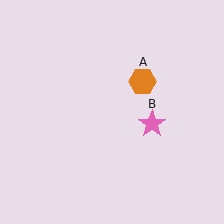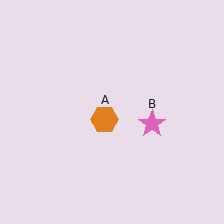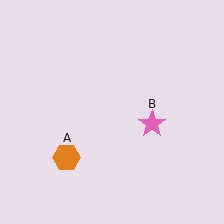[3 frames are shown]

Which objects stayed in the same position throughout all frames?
Pink star (object B) remained stationary.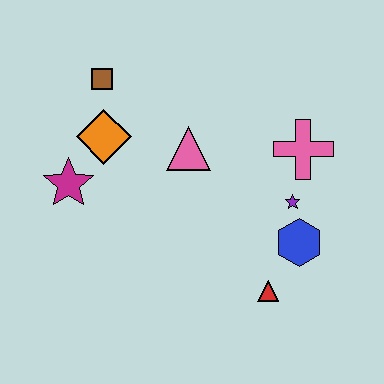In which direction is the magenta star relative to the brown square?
The magenta star is below the brown square.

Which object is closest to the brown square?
The orange diamond is closest to the brown square.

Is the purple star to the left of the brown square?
No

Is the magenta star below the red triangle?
No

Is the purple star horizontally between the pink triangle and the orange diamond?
No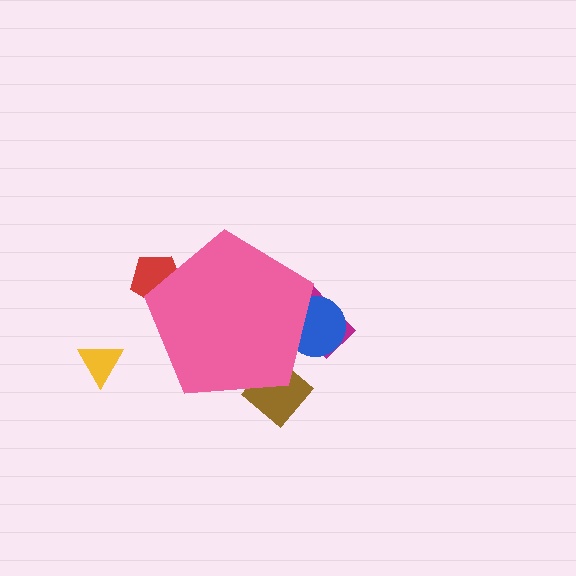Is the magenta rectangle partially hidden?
Yes, the magenta rectangle is partially hidden behind the pink pentagon.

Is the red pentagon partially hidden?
Yes, the red pentagon is partially hidden behind the pink pentagon.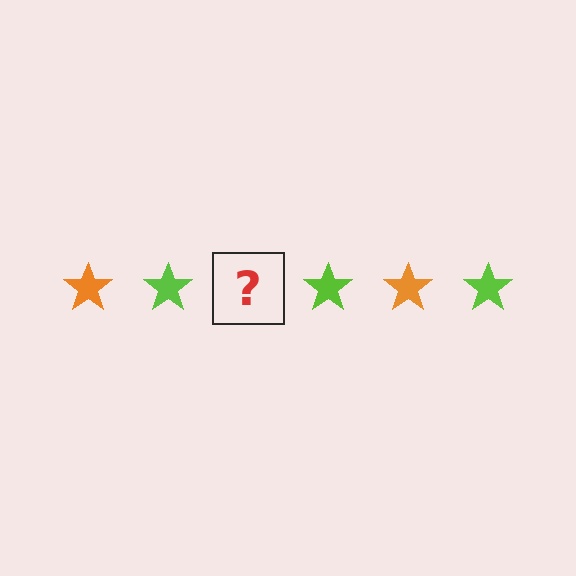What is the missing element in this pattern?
The missing element is an orange star.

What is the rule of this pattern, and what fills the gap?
The rule is that the pattern cycles through orange, lime stars. The gap should be filled with an orange star.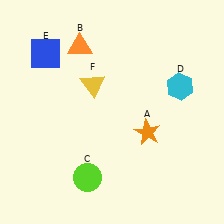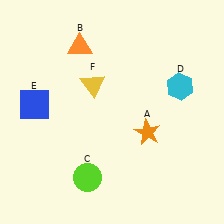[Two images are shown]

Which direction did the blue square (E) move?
The blue square (E) moved down.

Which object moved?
The blue square (E) moved down.